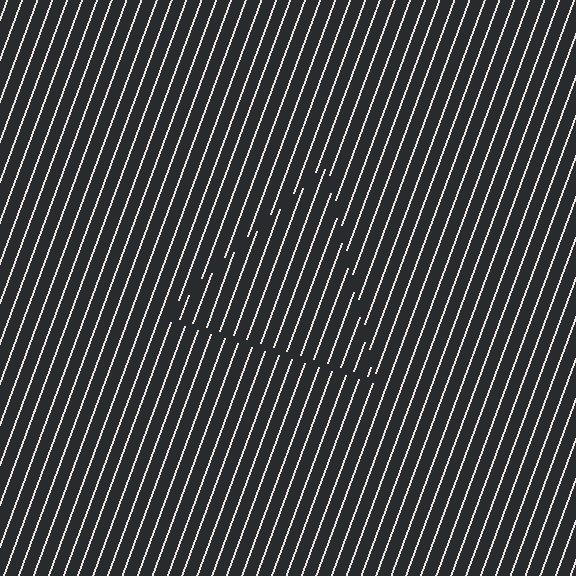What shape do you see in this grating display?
An illusory triangle. The interior of the shape contains the same grating, shifted by half a period — the contour is defined by the phase discontinuity where line-ends from the inner and outer gratings abut.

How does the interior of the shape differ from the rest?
The interior of the shape contains the same grating, shifted by half a period — the contour is defined by the phase discontinuity where line-ends from the inner and outer gratings abut.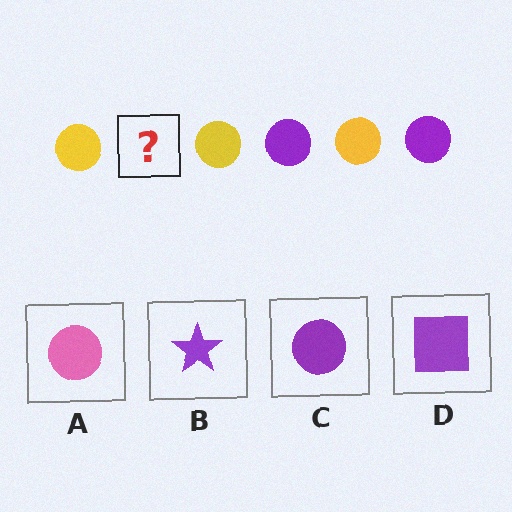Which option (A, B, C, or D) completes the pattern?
C.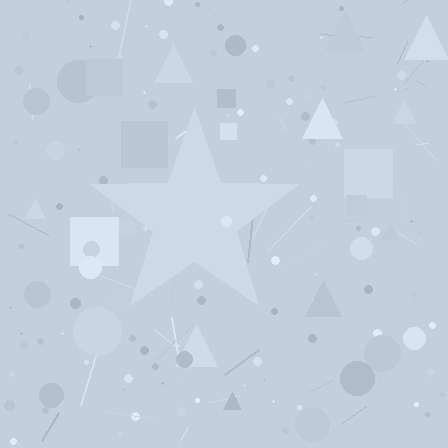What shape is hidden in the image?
A star is hidden in the image.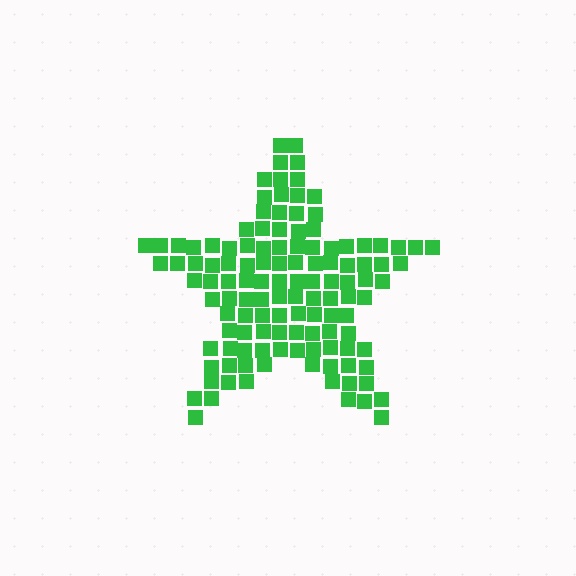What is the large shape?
The large shape is a star.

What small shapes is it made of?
It is made of small squares.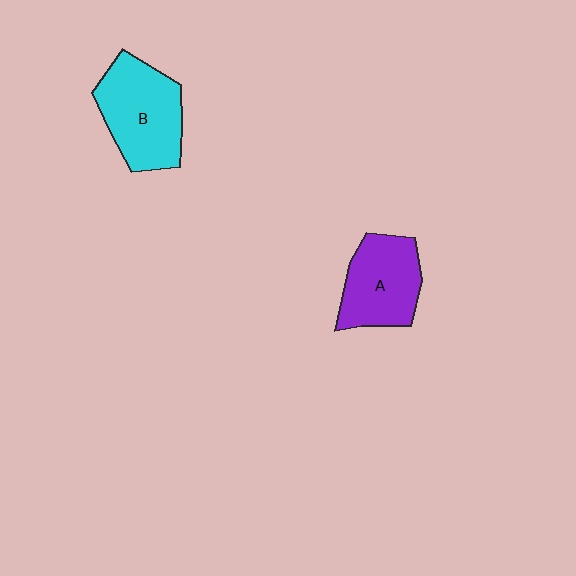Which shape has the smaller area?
Shape A (purple).